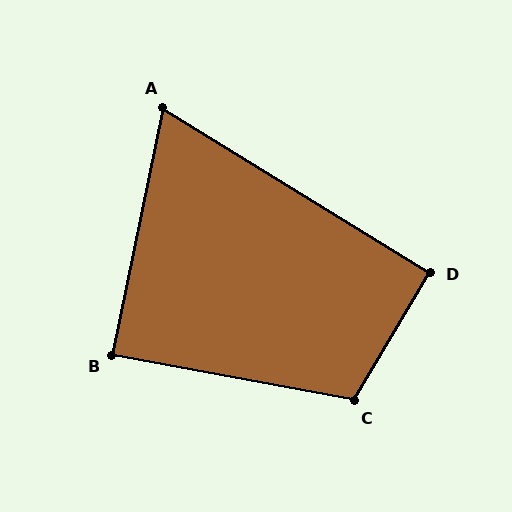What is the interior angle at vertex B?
Approximately 89 degrees (approximately right).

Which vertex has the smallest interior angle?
A, at approximately 70 degrees.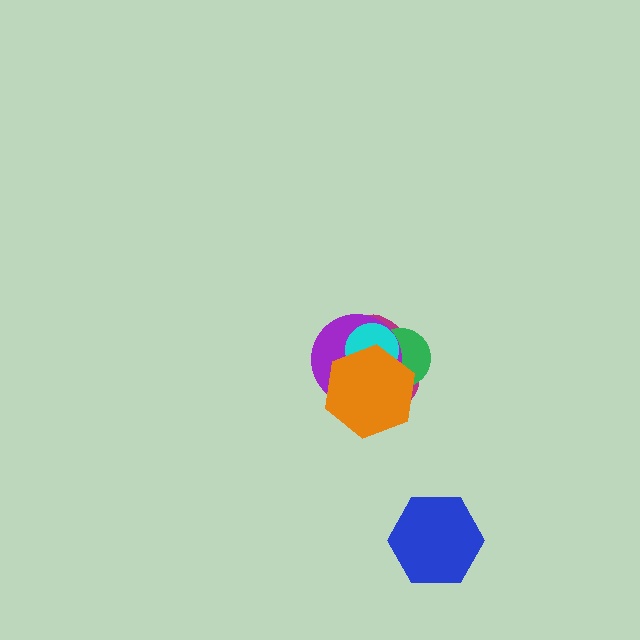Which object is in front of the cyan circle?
The orange hexagon is in front of the cyan circle.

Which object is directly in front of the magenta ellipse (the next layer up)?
The green circle is directly in front of the magenta ellipse.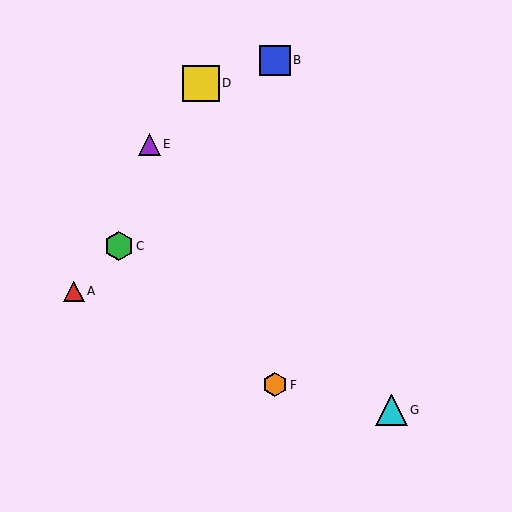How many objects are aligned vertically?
2 objects (B, F) are aligned vertically.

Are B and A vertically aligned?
No, B is at x≈275 and A is at x≈74.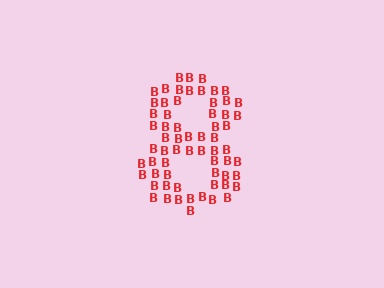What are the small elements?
The small elements are letter B's.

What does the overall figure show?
The overall figure shows the digit 8.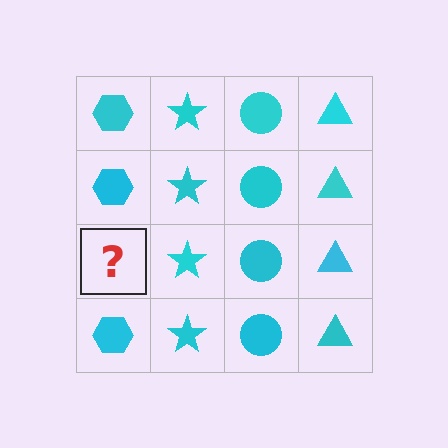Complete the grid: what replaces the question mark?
The question mark should be replaced with a cyan hexagon.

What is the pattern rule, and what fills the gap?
The rule is that each column has a consistent shape. The gap should be filled with a cyan hexagon.